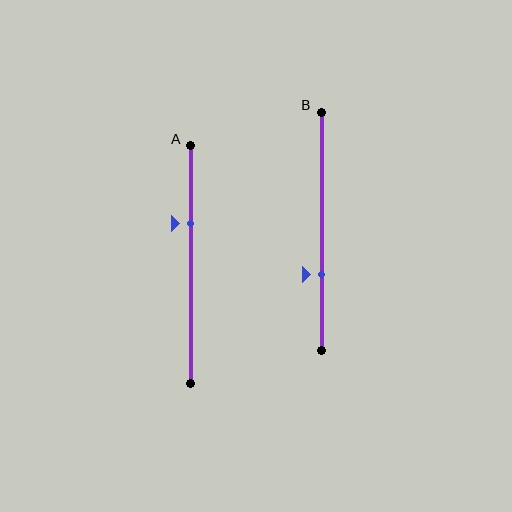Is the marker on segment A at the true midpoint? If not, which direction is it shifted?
No, the marker on segment A is shifted upward by about 17% of the segment length.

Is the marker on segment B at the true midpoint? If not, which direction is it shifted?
No, the marker on segment B is shifted downward by about 18% of the segment length.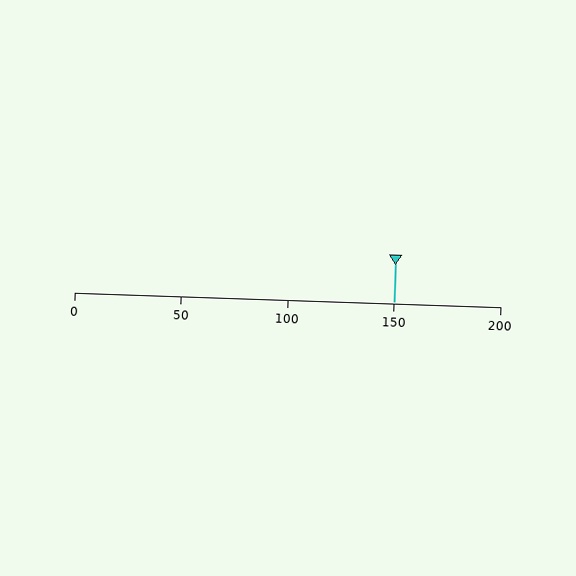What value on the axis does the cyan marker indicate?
The marker indicates approximately 150.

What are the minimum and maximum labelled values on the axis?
The axis runs from 0 to 200.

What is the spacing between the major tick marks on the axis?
The major ticks are spaced 50 apart.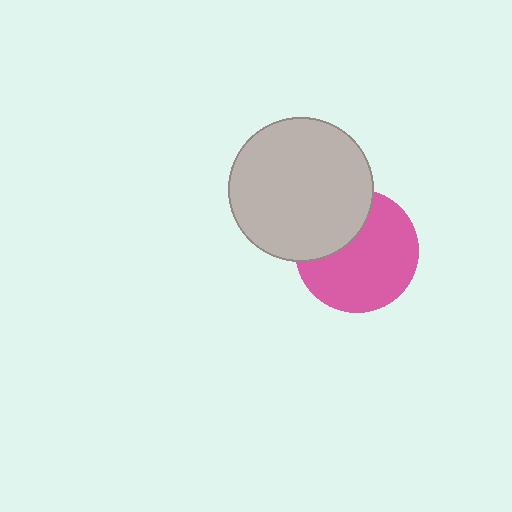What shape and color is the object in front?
The object in front is a light gray circle.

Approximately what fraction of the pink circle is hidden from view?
Roughly 31% of the pink circle is hidden behind the light gray circle.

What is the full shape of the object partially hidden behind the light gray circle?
The partially hidden object is a pink circle.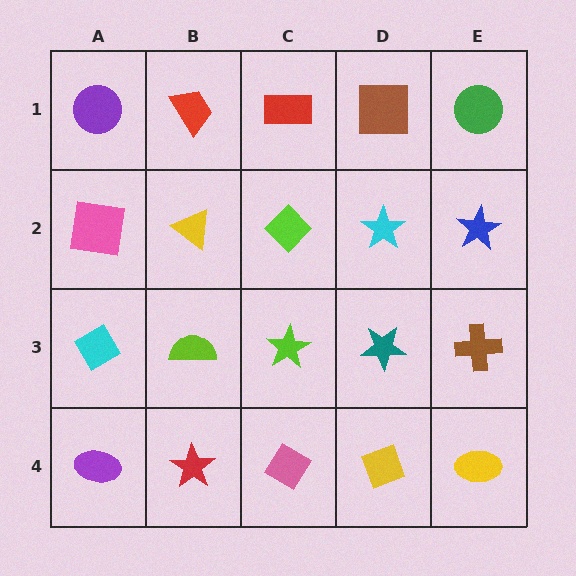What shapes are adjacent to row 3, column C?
A lime diamond (row 2, column C), a pink diamond (row 4, column C), a lime semicircle (row 3, column B), a teal star (row 3, column D).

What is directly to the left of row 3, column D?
A lime star.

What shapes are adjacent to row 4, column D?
A teal star (row 3, column D), a pink diamond (row 4, column C), a yellow ellipse (row 4, column E).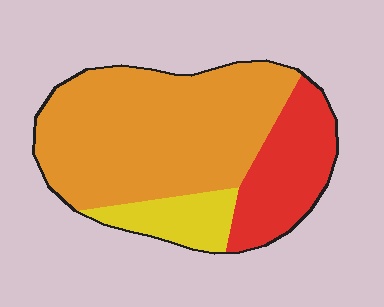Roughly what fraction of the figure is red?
Red takes up about one quarter (1/4) of the figure.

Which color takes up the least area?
Yellow, at roughly 15%.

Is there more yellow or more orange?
Orange.